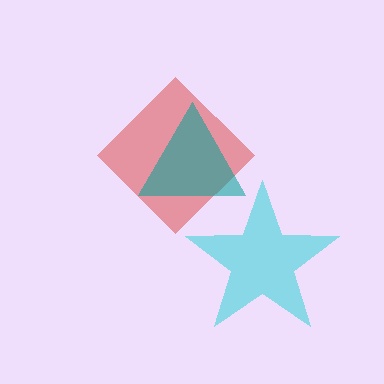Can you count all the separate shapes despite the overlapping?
Yes, there are 3 separate shapes.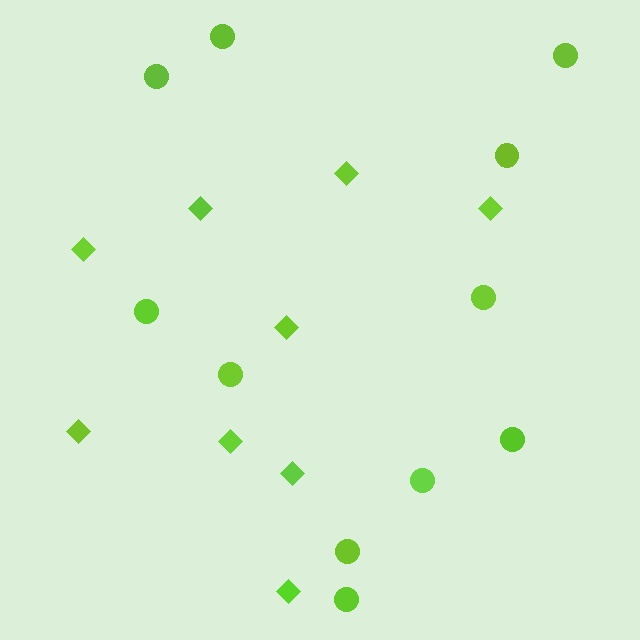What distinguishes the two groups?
There are 2 groups: one group of circles (11) and one group of diamonds (9).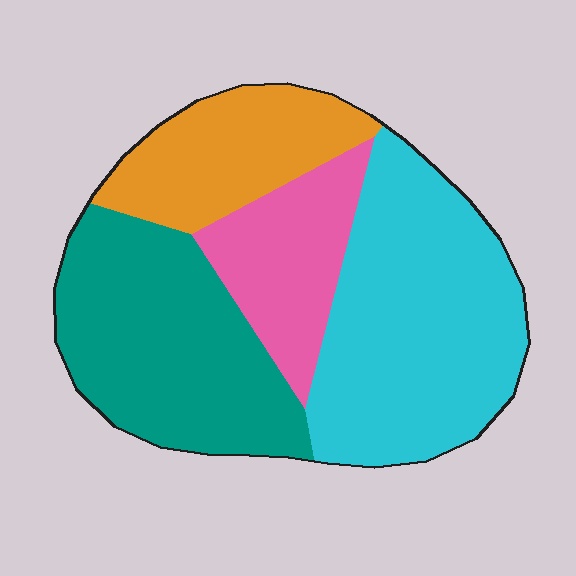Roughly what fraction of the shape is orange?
Orange covers about 20% of the shape.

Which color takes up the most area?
Cyan, at roughly 35%.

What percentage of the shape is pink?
Pink takes up about one sixth (1/6) of the shape.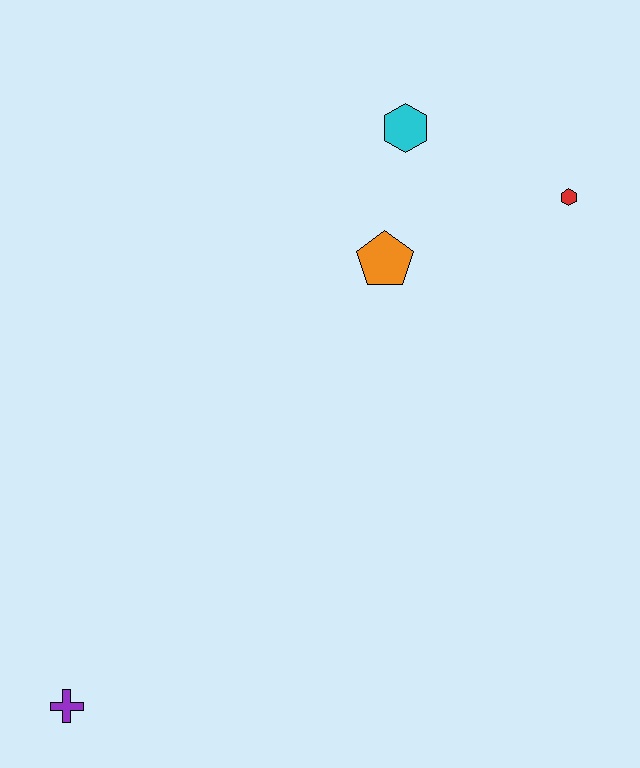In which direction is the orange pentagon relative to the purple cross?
The orange pentagon is above the purple cross.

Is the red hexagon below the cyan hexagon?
Yes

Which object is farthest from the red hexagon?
The purple cross is farthest from the red hexagon.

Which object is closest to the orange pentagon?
The cyan hexagon is closest to the orange pentagon.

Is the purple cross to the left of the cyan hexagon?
Yes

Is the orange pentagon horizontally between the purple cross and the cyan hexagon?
Yes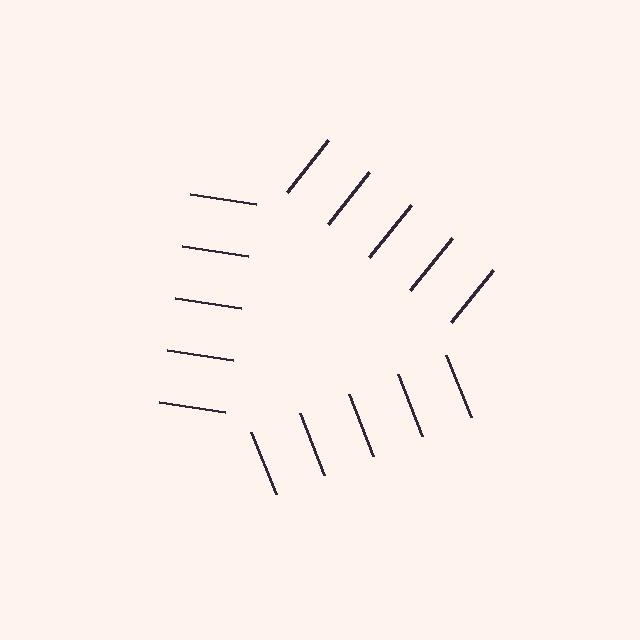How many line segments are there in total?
15 — 5 along each of the 3 edges.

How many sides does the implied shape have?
3 sides — the line-ends trace a triangle.